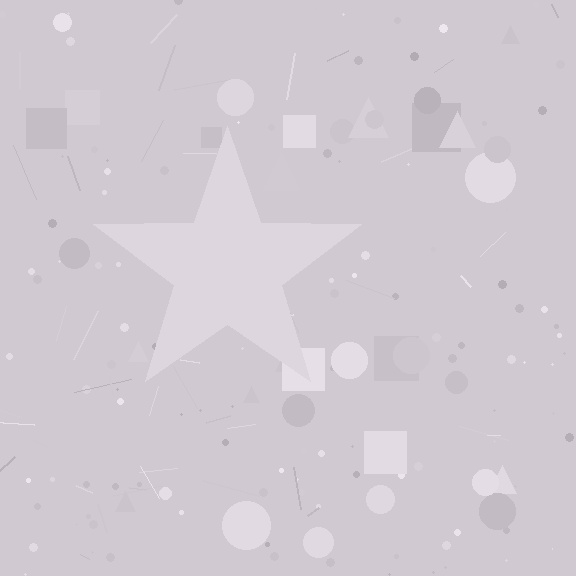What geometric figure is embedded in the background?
A star is embedded in the background.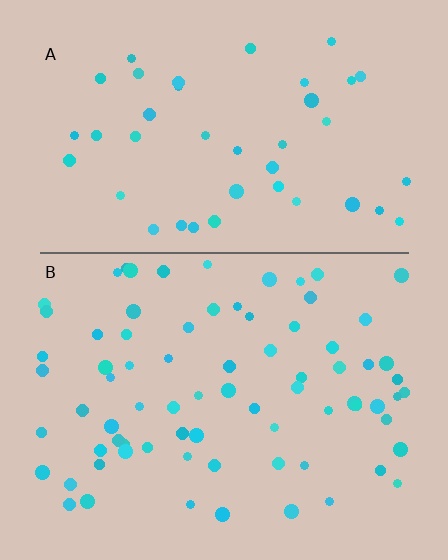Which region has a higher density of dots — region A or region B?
B (the bottom).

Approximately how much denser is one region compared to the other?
Approximately 1.8× — region B over region A.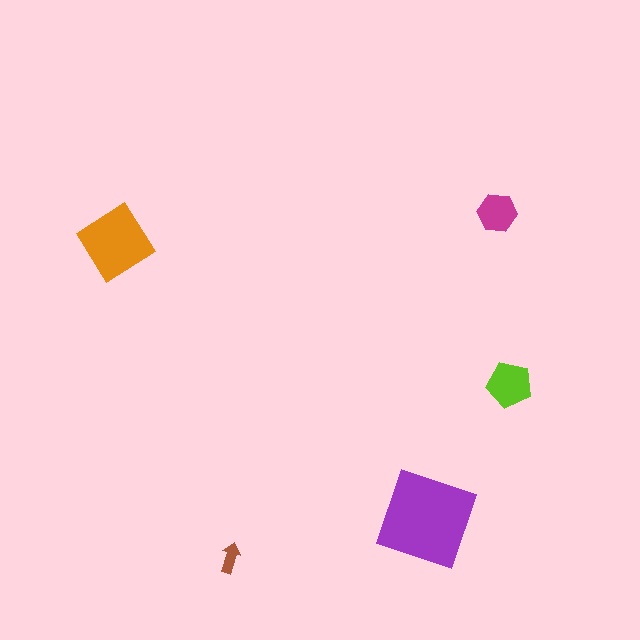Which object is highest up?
The magenta hexagon is topmost.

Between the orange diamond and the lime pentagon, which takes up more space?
The orange diamond.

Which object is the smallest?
The brown arrow.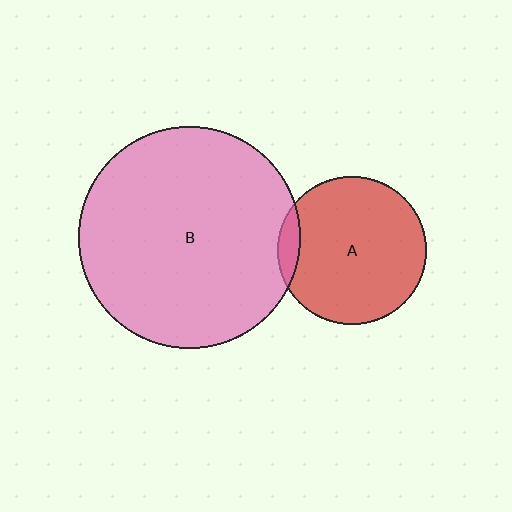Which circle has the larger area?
Circle B (pink).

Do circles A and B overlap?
Yes.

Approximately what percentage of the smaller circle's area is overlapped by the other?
Approximately 10%.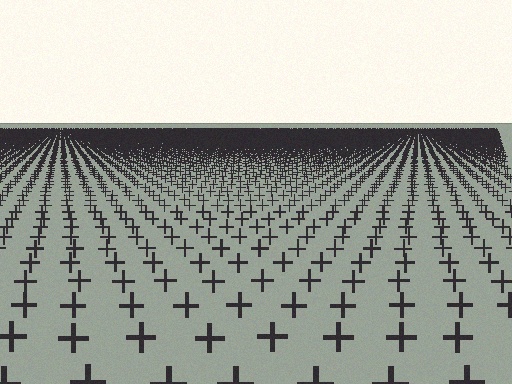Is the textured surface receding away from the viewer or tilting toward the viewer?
The surface is receding away from the viewer. Texture elements get smaller and denser toward the top.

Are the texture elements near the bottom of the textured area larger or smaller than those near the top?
Larger. Near the bottom, elements are closer to the viewer and appear at a bigger on-screen size.